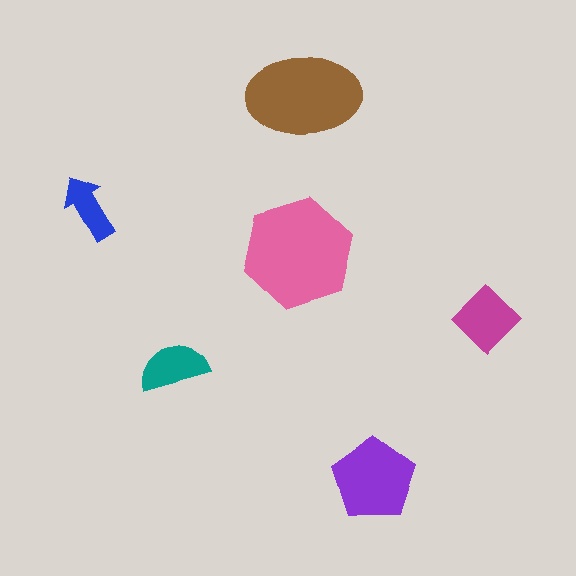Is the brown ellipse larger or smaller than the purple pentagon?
Larger.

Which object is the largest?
The pink hexagon.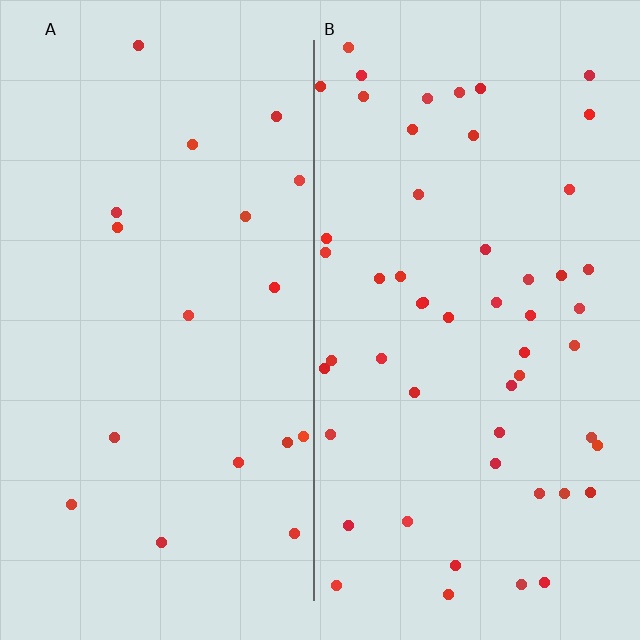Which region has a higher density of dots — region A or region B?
B (the right).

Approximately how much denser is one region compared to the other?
Approximately 3.0× — region B over region A.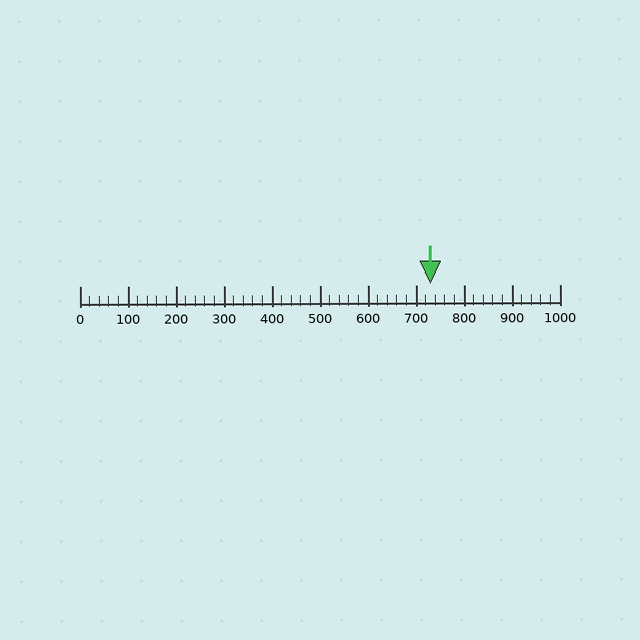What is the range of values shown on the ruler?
The ruler shows values from 0 to 1000.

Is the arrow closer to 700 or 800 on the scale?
The arrow is closer to 700.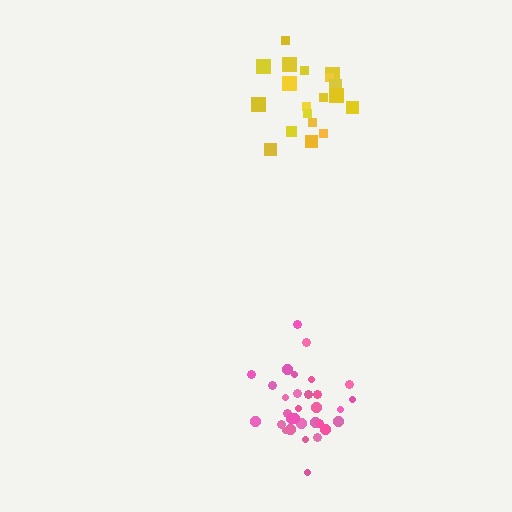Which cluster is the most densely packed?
Pink.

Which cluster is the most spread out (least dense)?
Yellow.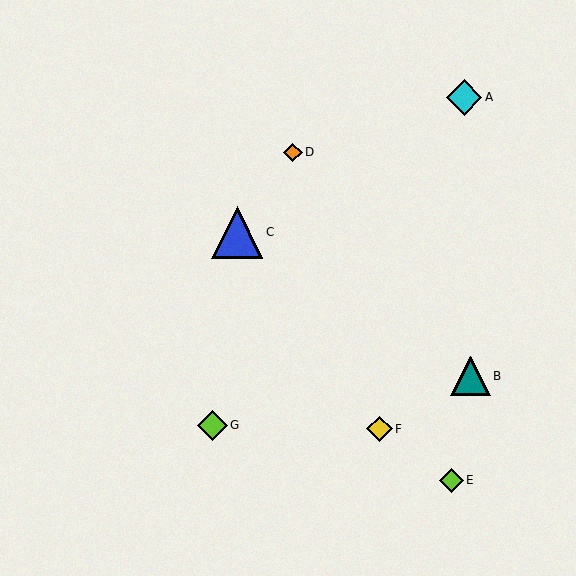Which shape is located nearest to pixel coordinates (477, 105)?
The cyan diamond (labeled A) at (464, 97) is nearest to that location.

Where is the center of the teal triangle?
The center of the teal triangle is at (471, 376).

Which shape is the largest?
The blue triangle (labeled C) is the largest.